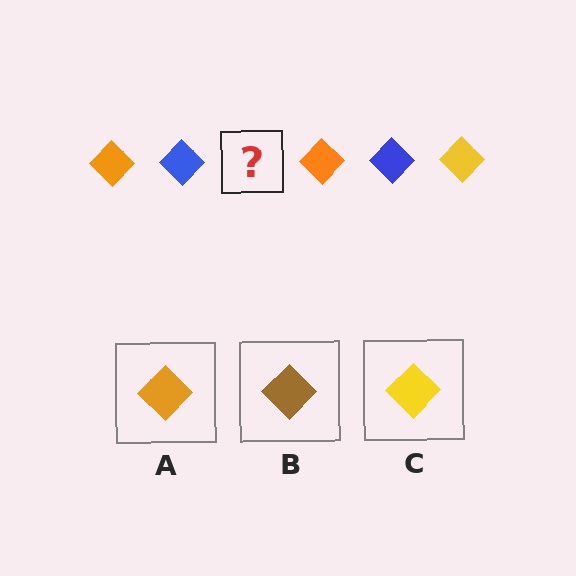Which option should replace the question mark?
Option C.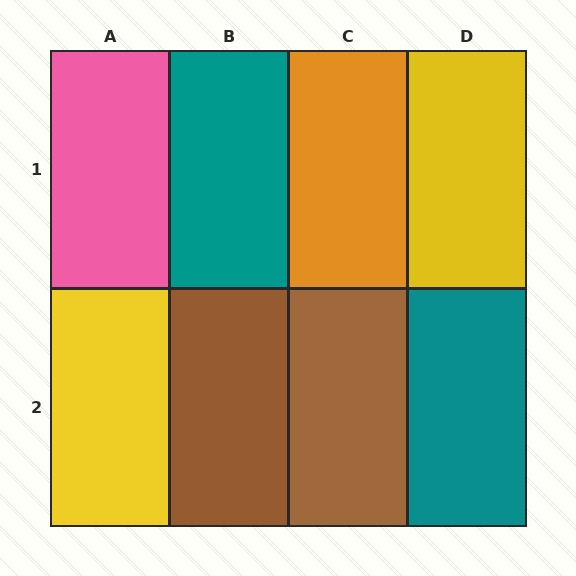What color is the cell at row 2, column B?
Brown.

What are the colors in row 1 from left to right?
Pink, teal, orange, yellow.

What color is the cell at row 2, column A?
Yellow.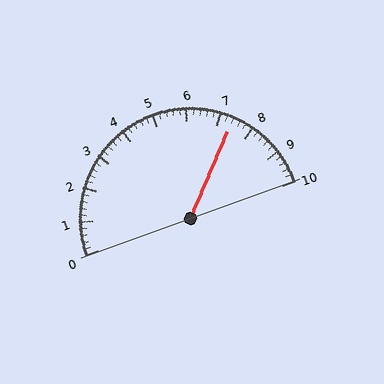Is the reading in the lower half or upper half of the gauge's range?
The reading is in the upper half of the range (0 to 10).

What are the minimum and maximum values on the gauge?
The gauge ranges from 0 to 10.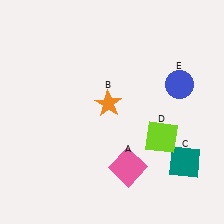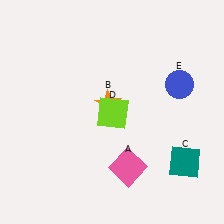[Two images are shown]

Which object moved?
The lime square (D) moved left.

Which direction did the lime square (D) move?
The lime square (D) moved left.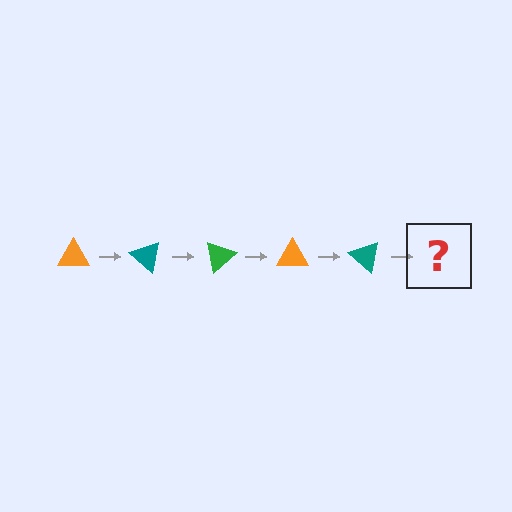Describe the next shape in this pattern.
It should be a green triangle, rotated 200 degrees from the start.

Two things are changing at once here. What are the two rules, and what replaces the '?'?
The two rules are that it rotates 40 degrees each step and the color cycles through orange, teal, and green. The '?' should be a green triangle, rotated 200 degrees from the start.